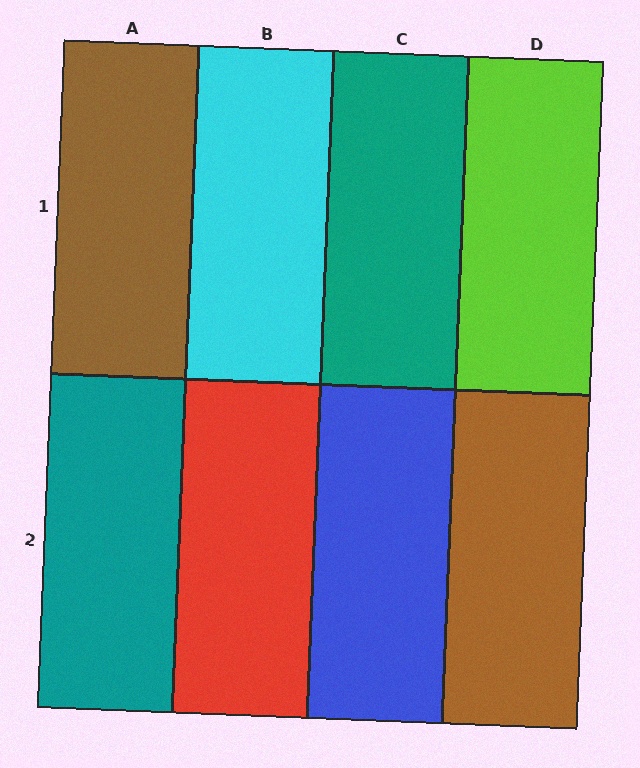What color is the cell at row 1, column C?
Teal.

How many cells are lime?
1 cell is lime.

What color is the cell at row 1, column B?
Cyan.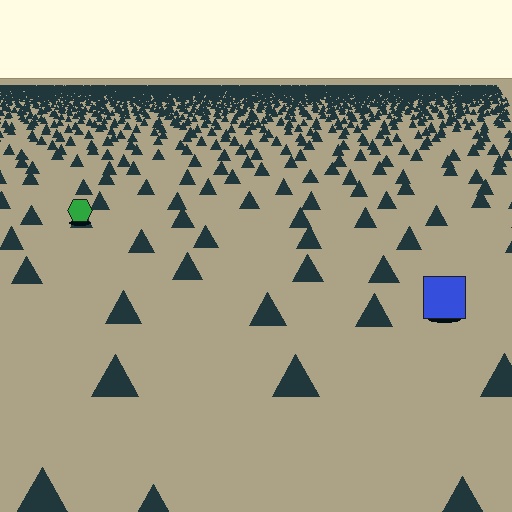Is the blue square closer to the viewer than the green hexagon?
Yes. The blue square is closer — you can tell from the texture gradient: the ground texture is coarser near it.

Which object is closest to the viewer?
The blue square is closest. The texture marks near it are larger and more spread out.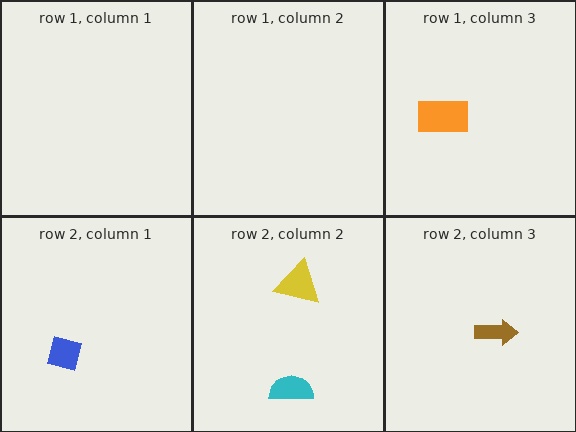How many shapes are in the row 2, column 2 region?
2.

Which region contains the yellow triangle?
The row 2, column 2 region.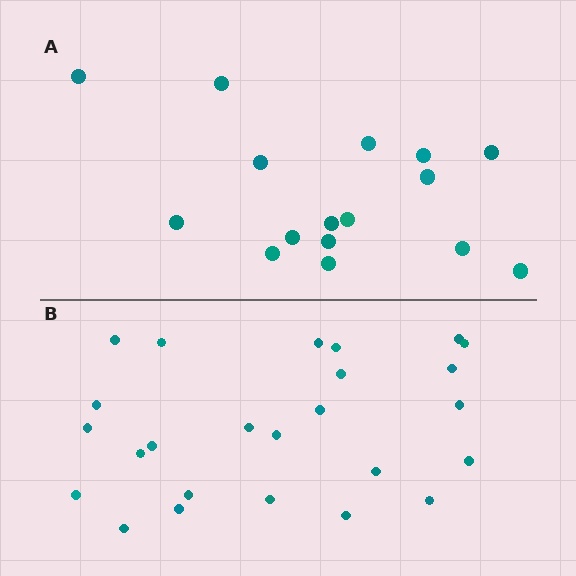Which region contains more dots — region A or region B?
Region B (the bottom region) has more dots.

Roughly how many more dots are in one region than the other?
Region B has roughly 8 or so more dots than region A.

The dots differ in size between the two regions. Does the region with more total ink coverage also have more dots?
No. Region A has more total ink coverage because its dots are larger, but region B actually contains more individual dots. Total area can be misleading — the number of items is what matters here.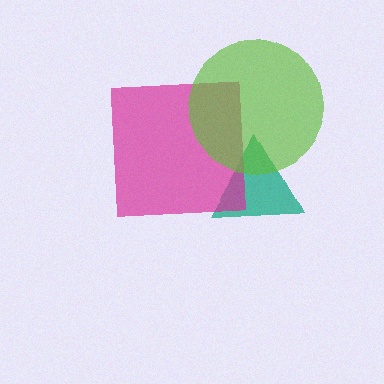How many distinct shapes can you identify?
There are 3 distinct shapes: a teal triangle, a magenta square, a lime circle.